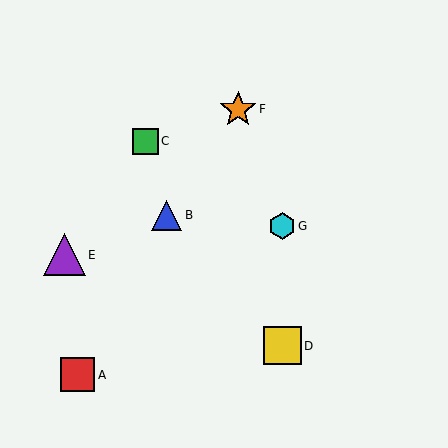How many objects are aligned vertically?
2 objects (D, G) are aligned vertically.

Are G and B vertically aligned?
No, G is at x≈282 and B is at x≈167.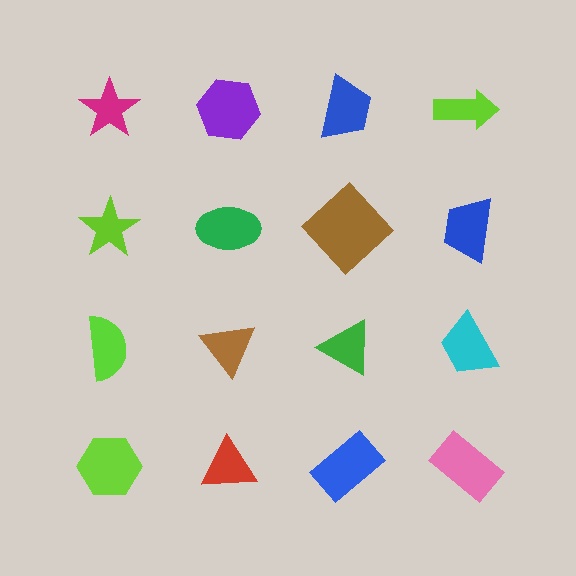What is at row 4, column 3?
A blue rectangle.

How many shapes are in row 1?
4 shapes.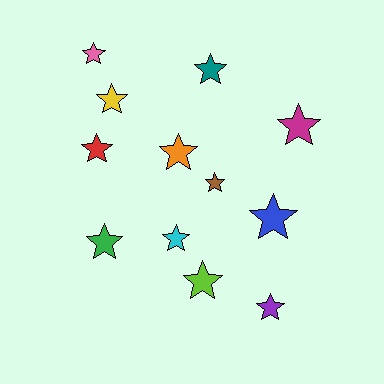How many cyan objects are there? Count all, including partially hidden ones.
There is 1 cyan object.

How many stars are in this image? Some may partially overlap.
There are 12 stars.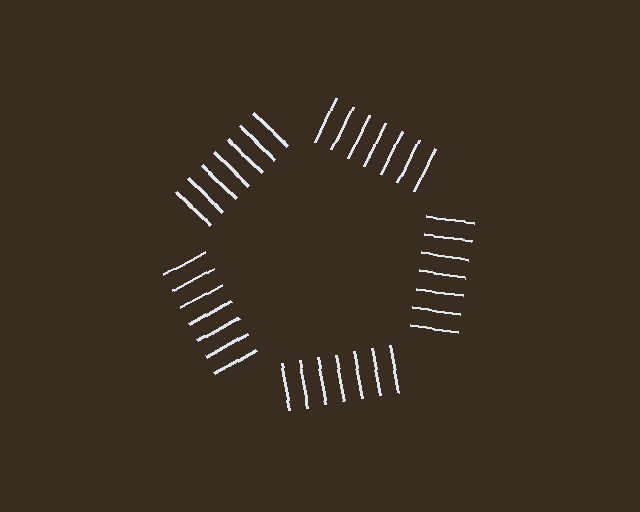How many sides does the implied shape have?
5 sides — the line-ends trace a pentagon.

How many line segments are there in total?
35 — 7 along each of the 5 edges.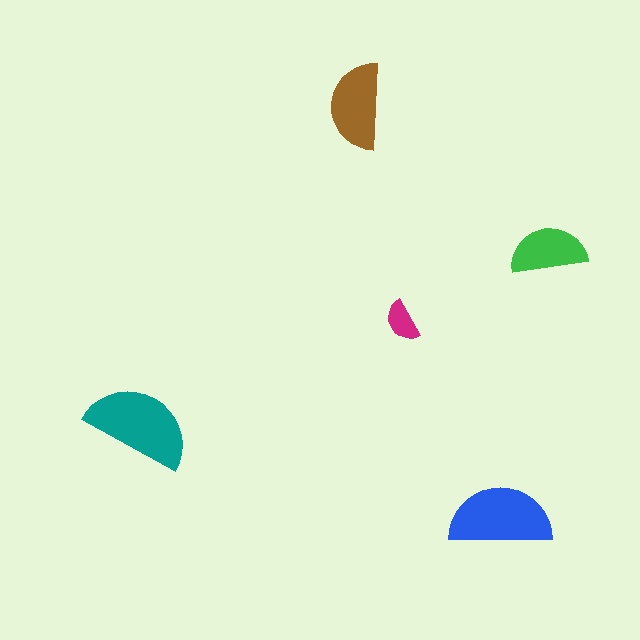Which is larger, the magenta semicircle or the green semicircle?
The green one.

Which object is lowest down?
The blue semicircle is bottommost.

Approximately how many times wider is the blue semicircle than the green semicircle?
About 1.5 times wider.